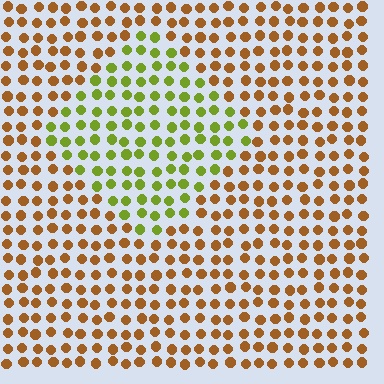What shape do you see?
I see a diamond.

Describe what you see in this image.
The image is filled with small brown elements in a uniform arrangement. A diamond-shaped region is visible where the elements are tinted to a slightly different hue, forming a subtle color boundary.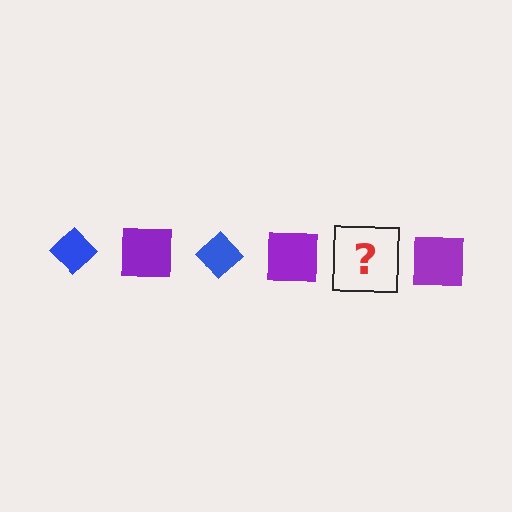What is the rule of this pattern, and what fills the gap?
The rule is that the pattern alternates between blue diamond and purple square. The gap should be filled with a blue diamond.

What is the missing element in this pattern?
The missing element is a blue diamond.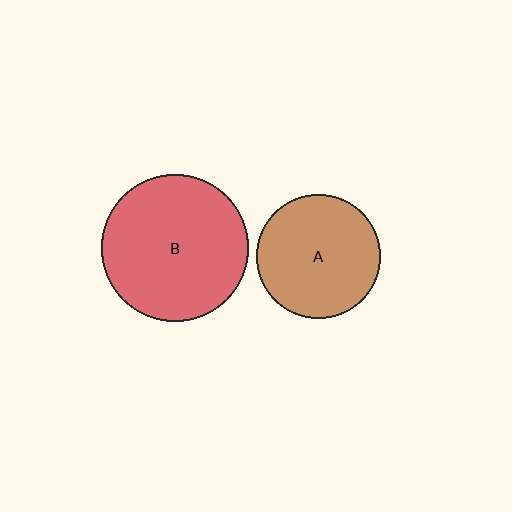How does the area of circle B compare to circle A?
Approximately 1.4 times.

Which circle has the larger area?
Circle B (red).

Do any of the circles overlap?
No, none of the circles overlap.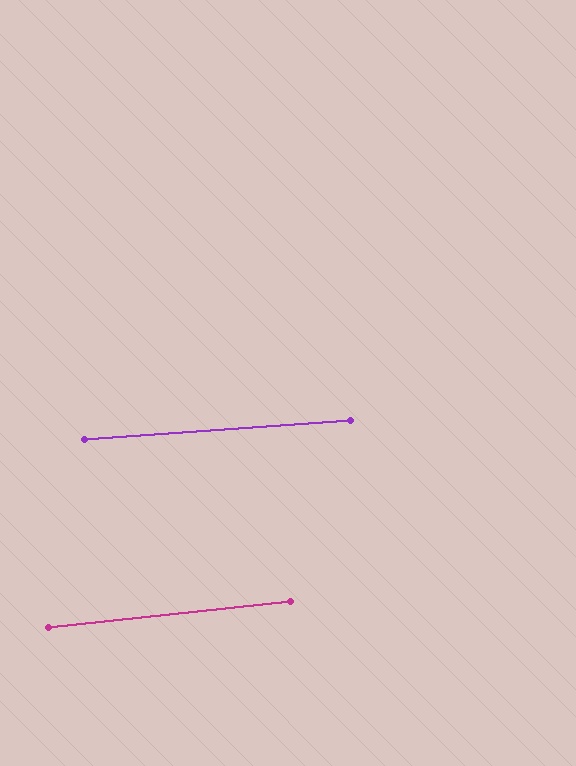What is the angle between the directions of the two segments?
Approximately 2 degrees.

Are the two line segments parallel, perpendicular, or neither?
Parallel — their directions differ by only 1.8°.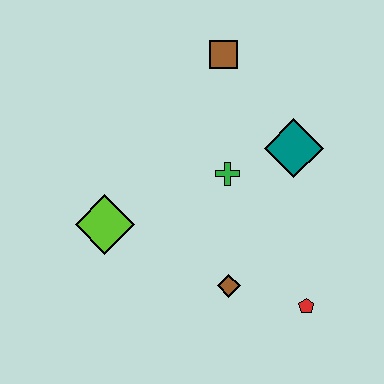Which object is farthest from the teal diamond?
The lime diamond is farthest from the teal diamond.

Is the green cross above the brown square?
No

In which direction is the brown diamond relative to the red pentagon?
The brown diamond is to the left of the red pentagon.